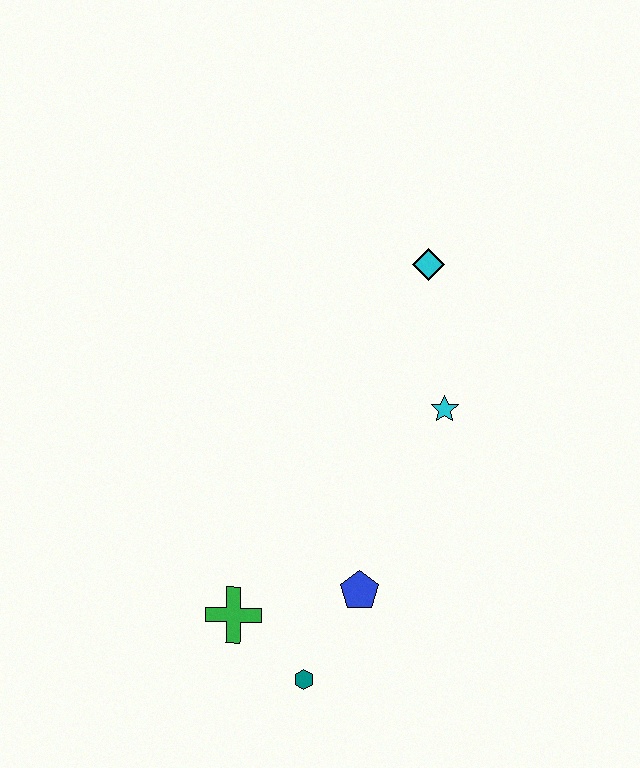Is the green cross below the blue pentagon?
Yes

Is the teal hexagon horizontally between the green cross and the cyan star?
Yes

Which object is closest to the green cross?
The teal hexagon is closest to the green cross.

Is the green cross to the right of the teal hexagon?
No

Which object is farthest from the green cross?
The cyan diamond is farthest from the green cross.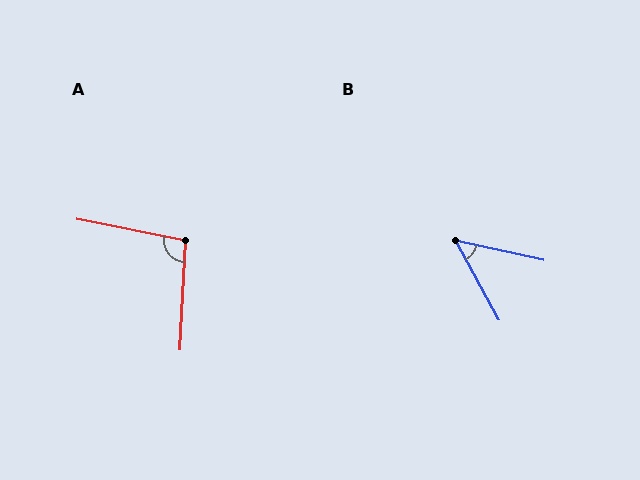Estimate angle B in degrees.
Approximately 49 degrees.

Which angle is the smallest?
B, at approximately 49 degrees.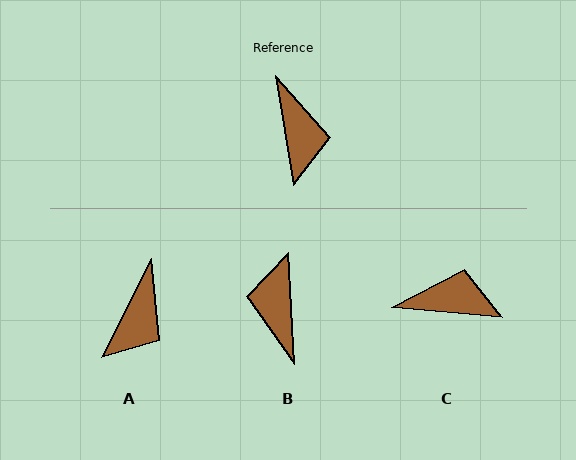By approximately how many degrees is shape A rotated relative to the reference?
Approximately 36 degrees clockwise.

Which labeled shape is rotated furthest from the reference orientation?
B, about 174 degrees away.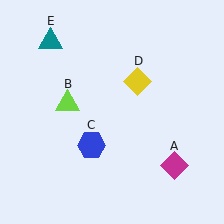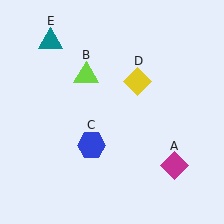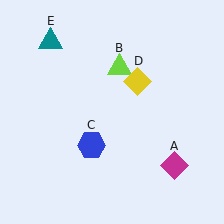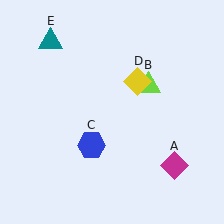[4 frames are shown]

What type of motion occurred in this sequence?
The lime triangle (object B) rotated clockwise around the center of the scene.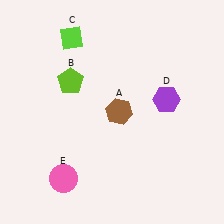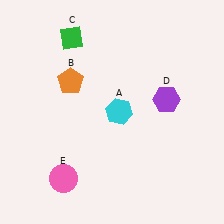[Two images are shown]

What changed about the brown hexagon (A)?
In Image 1, A is brown. In Image 2, it changed to cyan.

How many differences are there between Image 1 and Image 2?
There are 3 differences between the two images.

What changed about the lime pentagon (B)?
In Image 1, B is lime. In Image 2, it changed to orange.